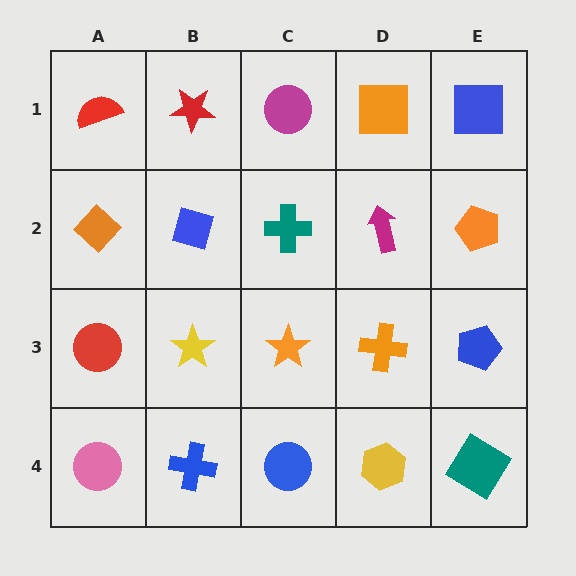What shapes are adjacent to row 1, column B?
A blue diamond (row 2, column B), a red semicircle (row 1, column A), a magenta circle (row 1, column C).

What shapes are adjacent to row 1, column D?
A magenta arrow (row 2, column D), a magenta circle (row 1, column C), a blue square (row 1, column E).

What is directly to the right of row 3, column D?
A blue pentagon.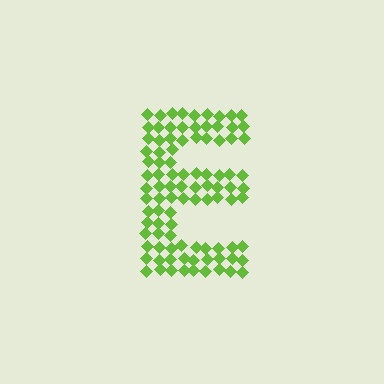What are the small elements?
The small elements are diamonds.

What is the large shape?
The large shape is the letter E.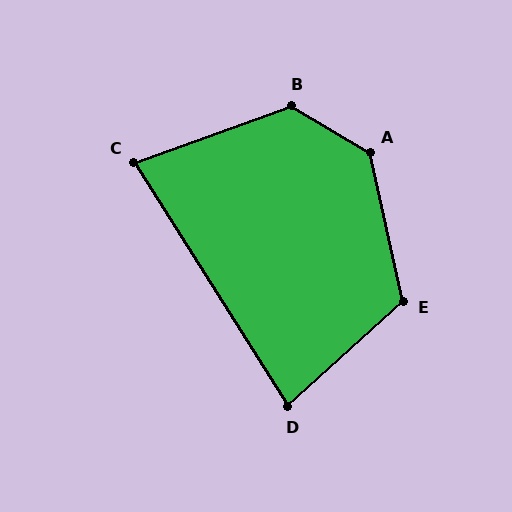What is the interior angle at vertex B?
Approximately 130 degrees (obtuse).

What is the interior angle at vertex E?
Approximately 120 degrees (obtuse).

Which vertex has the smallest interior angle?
C, at approximately 77 degrees.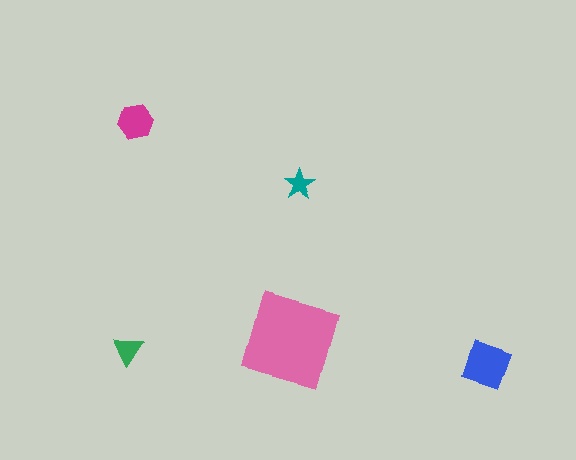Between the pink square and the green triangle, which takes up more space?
The pink square.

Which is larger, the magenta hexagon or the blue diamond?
The blue diamond.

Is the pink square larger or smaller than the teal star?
Larger.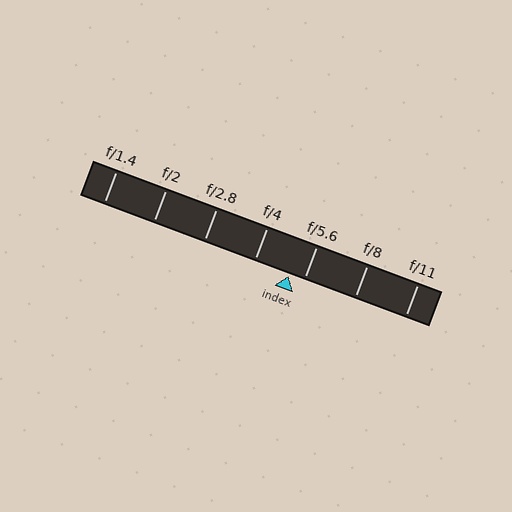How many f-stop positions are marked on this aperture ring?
There are 7 f-stop positions marked.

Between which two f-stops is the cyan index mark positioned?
The index mark is between f/4 and f/5.6.